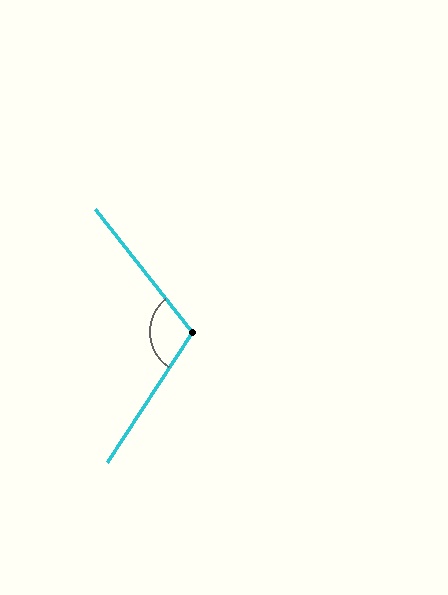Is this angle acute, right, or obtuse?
It is obtuse.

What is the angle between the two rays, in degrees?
Approximately 108 degrees.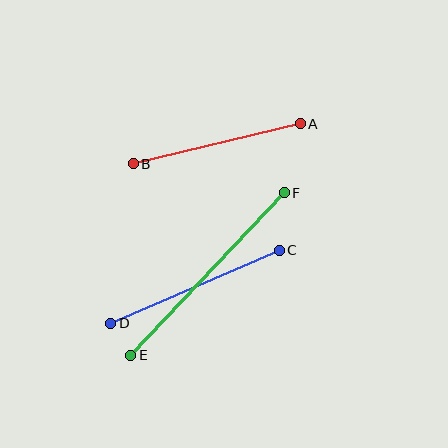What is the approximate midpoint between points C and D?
The midpoint is at approximately (195, 287) pixels.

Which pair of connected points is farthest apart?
Points E and F are farthest apart.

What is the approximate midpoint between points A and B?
The midpoint is at approximately (217, 144) pixels.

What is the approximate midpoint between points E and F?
The midpoint is at approximately (207, 274) pixels.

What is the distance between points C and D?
The distance is approximately 184 pixels.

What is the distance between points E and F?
The distance is approximately 224 pixels.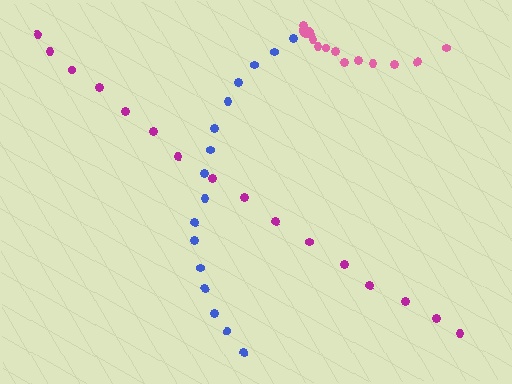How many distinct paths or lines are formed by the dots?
There are 3 distinct paths.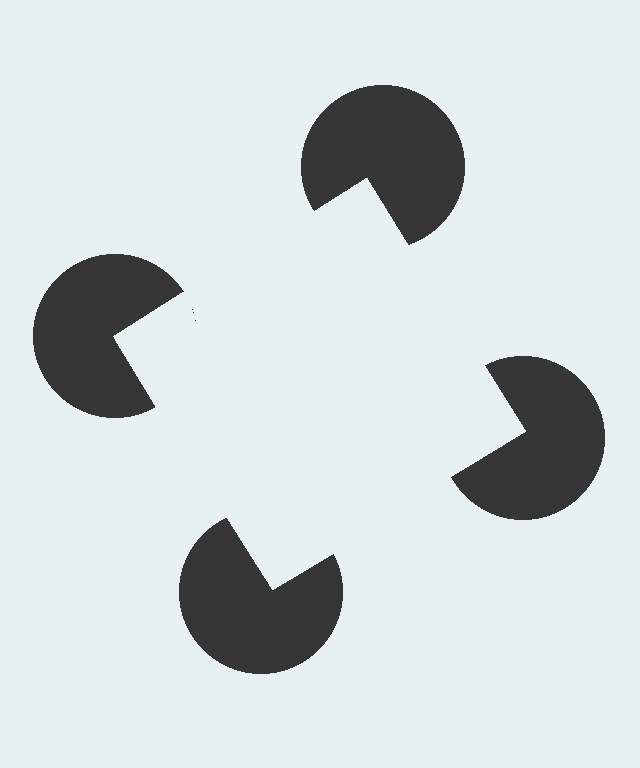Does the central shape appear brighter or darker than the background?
It typically appears slightly brighter than the background, even though no actual brightness change is drawn.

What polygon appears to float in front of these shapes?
An illusory square — its edges are inferred from the aligned wedge cuts in the pac-man discs, not physically drawn.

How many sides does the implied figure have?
4 sides.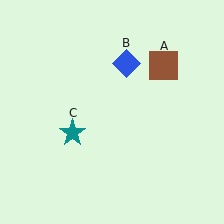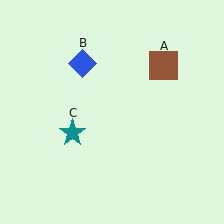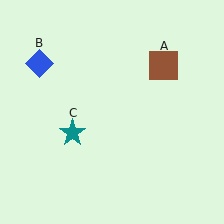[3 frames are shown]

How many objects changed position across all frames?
1 object changed position: blue diamond (object B).